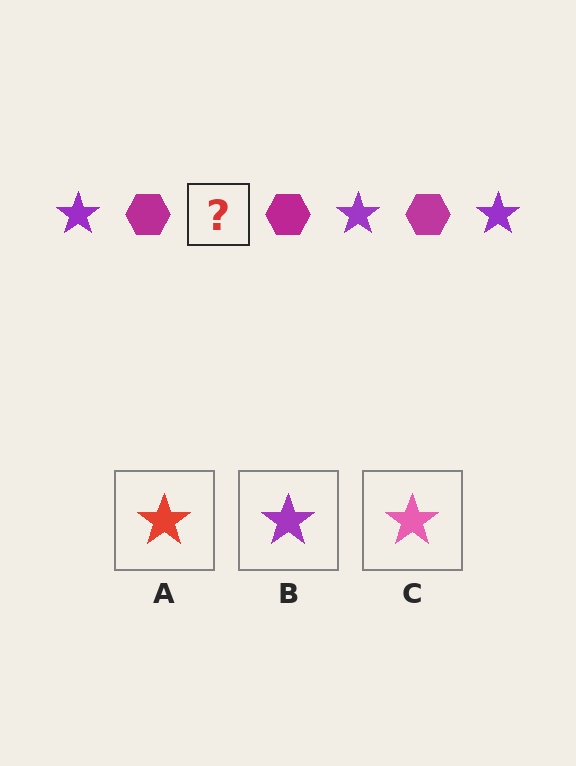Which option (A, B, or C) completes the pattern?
B.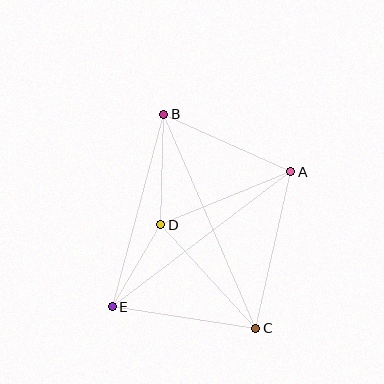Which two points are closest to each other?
Points D and E are closest to each other.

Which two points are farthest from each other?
Points B and C are farthest from each other.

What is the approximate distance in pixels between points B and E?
The distance between B and E is approximately 199 pixels.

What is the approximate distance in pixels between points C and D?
The distance between C and D is approximately 140 pixels.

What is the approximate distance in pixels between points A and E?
The distance between A and E is approximately 224 pixels.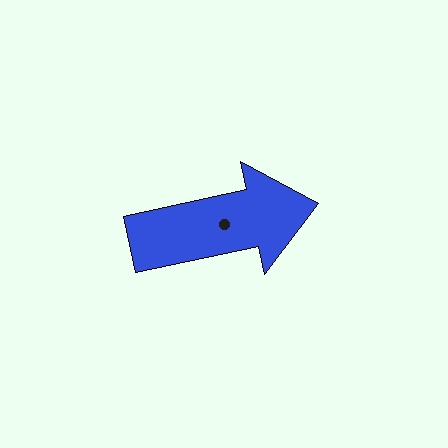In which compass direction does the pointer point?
East.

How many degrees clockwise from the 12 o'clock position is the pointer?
Approximately 78 degrees.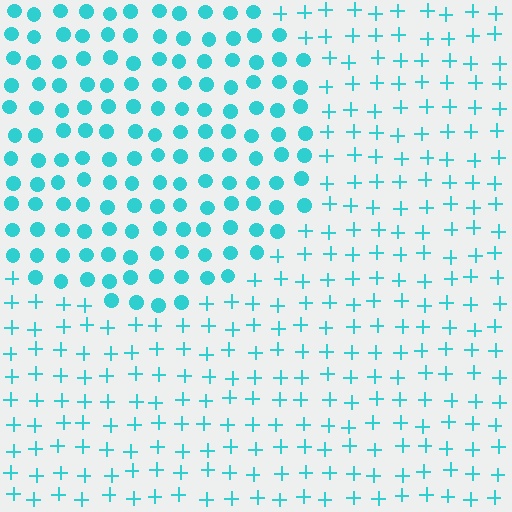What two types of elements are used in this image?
The image uses circles inside the circle region and plus signs outside it.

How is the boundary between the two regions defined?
The boundary is defined by a change in element shape: circles inside vs. plus signs outside. All elements share the same color and spacing.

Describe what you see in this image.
The image is filled with small cyan elements arranged in a uniform grid. A circle-shaped region contains circles, while the surrounding area contains plus signs. The boundary is defined purely by the change in element shape.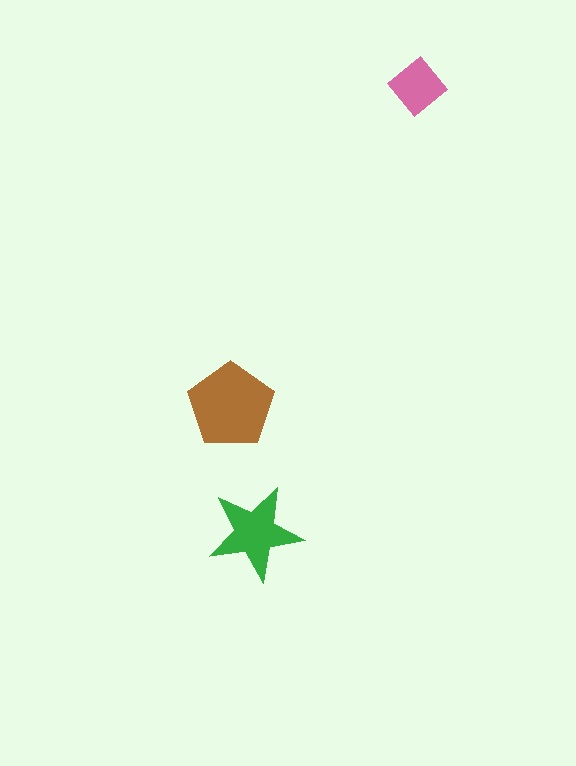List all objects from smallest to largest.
The pink diamond, the green star, the brown pentagon.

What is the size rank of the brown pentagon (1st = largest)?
1st.